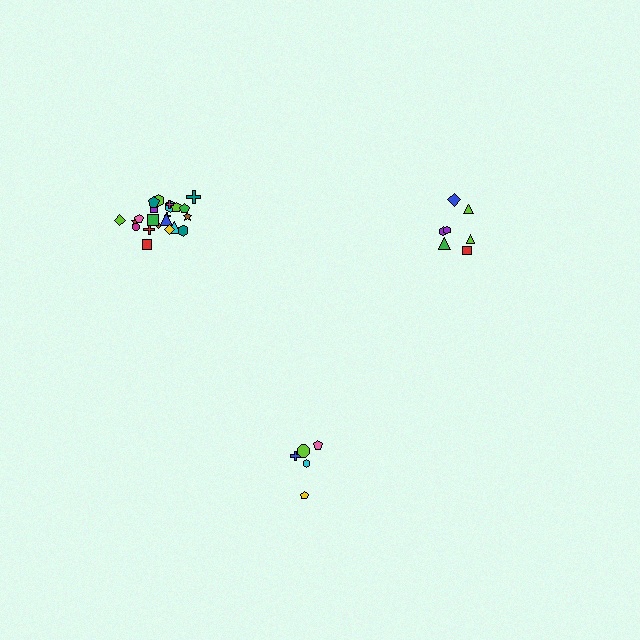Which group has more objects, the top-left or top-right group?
The top-left group.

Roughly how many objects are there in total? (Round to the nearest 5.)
Roughly 35 objects in total.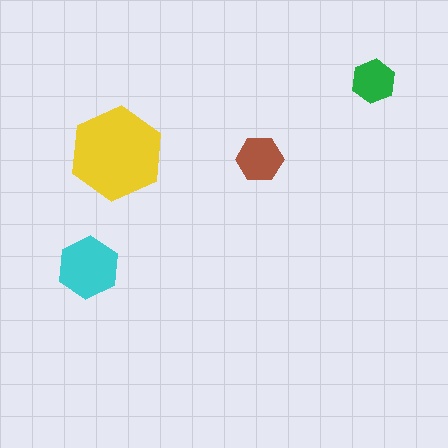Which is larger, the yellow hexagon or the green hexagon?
The yellow one.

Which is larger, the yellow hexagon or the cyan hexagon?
The yellow one.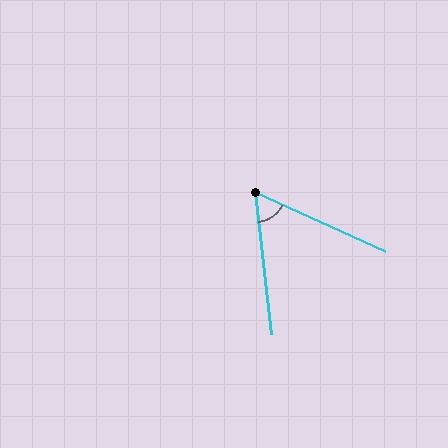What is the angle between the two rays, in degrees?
Approximately 60 degrees.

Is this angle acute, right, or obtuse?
It is acute.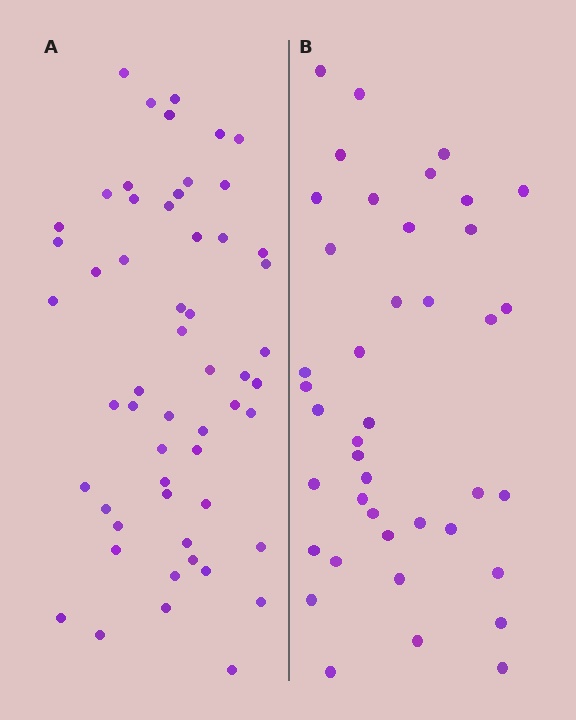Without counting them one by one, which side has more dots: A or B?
Region A (the left region) has more dots.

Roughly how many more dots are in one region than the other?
Region A has approximately 15 more dots than region B.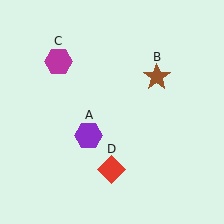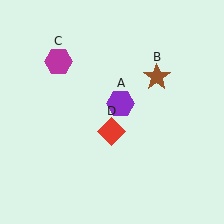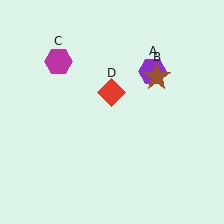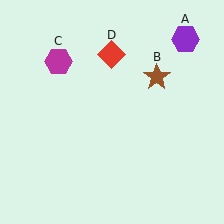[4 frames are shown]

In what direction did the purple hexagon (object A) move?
The purple hexagon (object A) moved up and to the right.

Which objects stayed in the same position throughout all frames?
Brown star (object B) and magenta hexagon (object C) remained stationary.